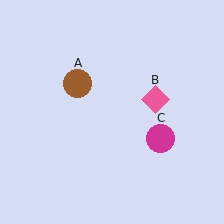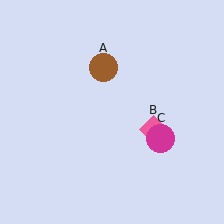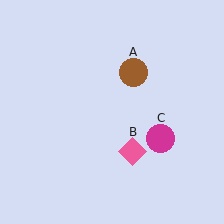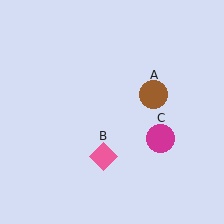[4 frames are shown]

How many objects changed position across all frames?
2 objects changed position: brown circle (object A), pink diamond (object B).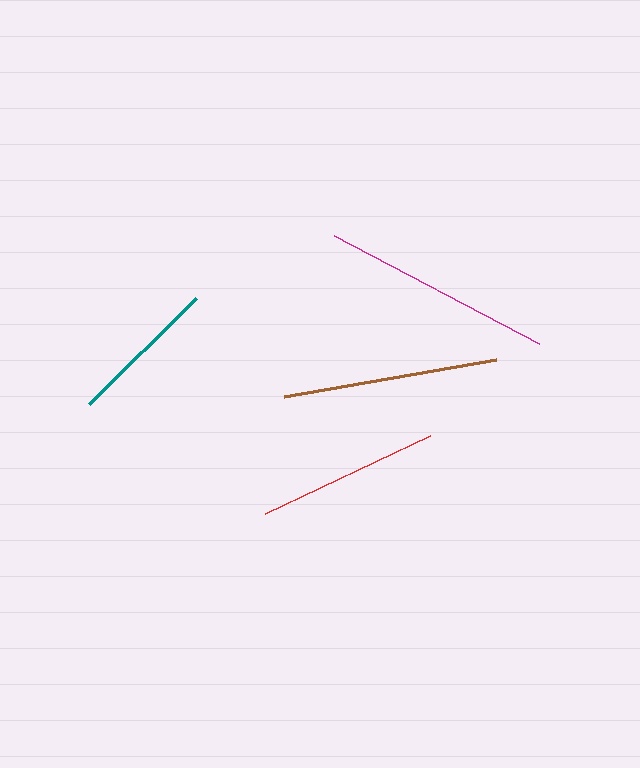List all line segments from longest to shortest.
From longest to shortest: magenta, brown, red, teal.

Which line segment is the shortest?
The teal line is the shortest at approximately 150 pixels.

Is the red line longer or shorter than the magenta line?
The magenta line is longer than the red line.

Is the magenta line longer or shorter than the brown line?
The magenta line is longer than the brown line.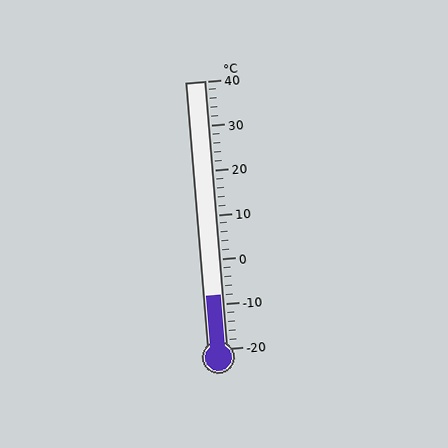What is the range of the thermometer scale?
The thermometer scale ranges from -20°C to 40°C.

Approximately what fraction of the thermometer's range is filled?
The thermometer is filled to approximately 20% of its range.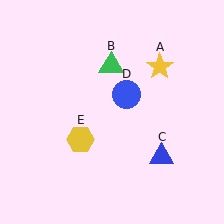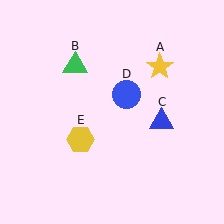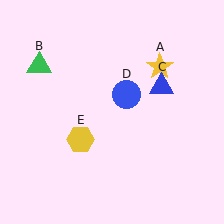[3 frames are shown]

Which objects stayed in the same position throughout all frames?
Yellow star (object A) and blue circle (object D) and yellow hexagon (object E) remained stationary.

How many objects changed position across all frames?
2 objects changed position: green triangle (object B), blue triangle (object C).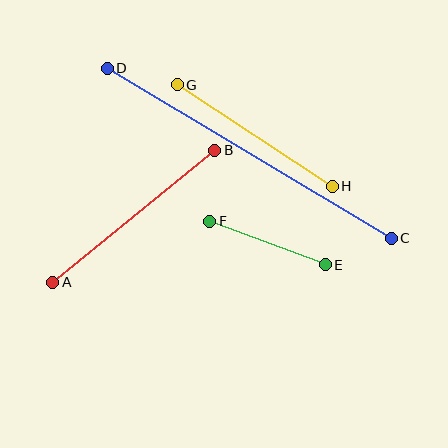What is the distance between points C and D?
The distance is approximately 331 pixels.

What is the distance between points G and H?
The distance is approximately 185 pixels.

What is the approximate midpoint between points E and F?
The midpoint is at approximately (268, 243) pixels.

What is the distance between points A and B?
The distance is approximately 209 pixels.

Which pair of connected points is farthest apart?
Points C and D are farthest apart.